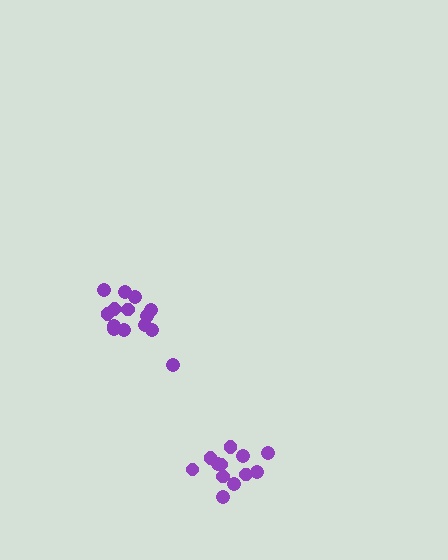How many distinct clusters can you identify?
There are 2 distinct clusters.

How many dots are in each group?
Group 1: 12 dots, Group 2: 14 dots (26 total).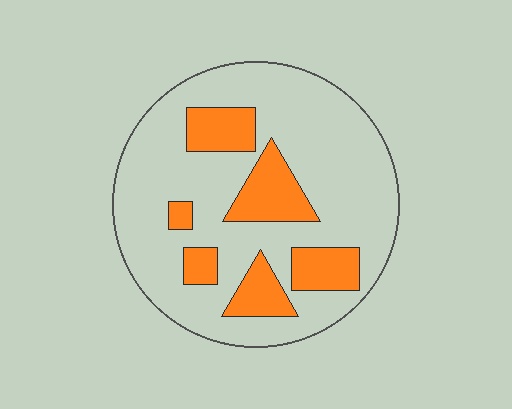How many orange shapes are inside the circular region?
6.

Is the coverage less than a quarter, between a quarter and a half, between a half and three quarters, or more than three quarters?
Less than a quarter.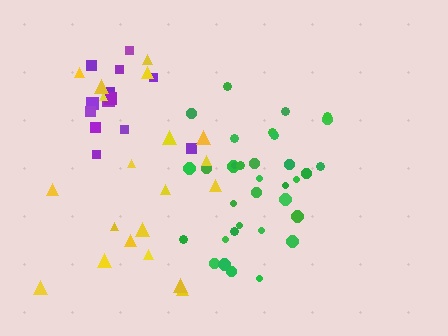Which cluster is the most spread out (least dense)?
Yellow.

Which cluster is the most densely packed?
Purple.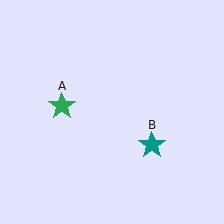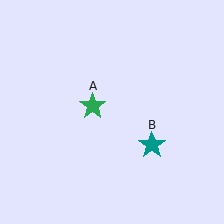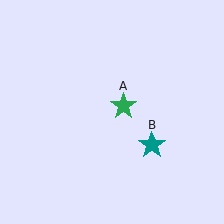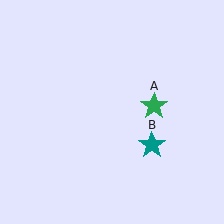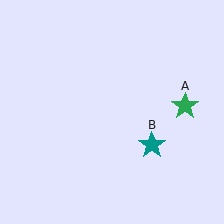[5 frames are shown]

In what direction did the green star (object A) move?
The green star (object A) moved right.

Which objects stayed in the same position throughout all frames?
Teal star (object B) remained stationary.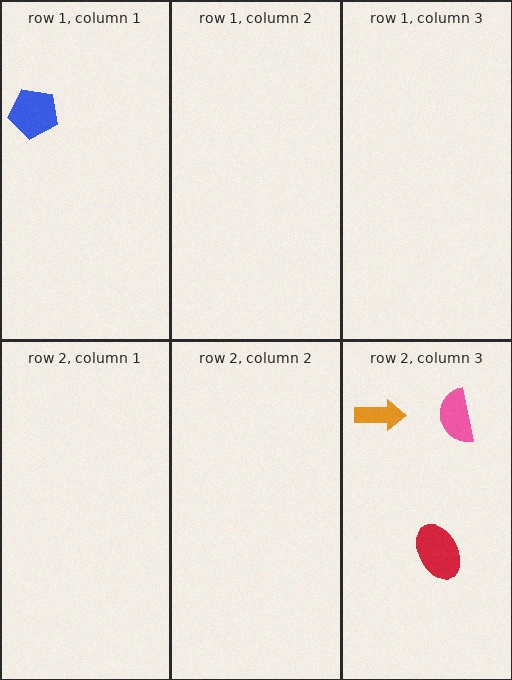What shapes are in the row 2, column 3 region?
The orange arrow, the red ellipse, the pink semicircle.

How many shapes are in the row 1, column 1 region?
1.